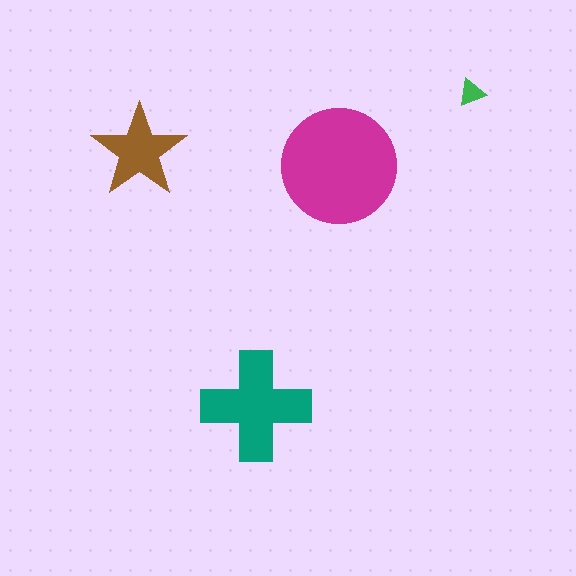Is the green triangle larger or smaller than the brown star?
Smaller.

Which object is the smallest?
The green triangle.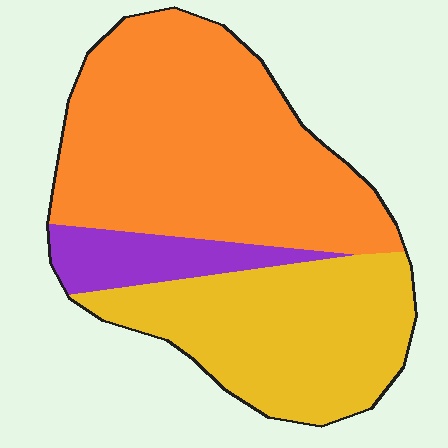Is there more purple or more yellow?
Yellow.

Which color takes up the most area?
Orange, at roughly 55%.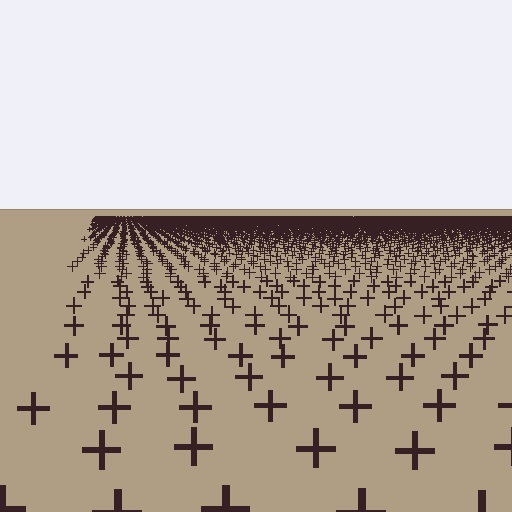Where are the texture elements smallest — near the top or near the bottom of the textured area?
Near the top.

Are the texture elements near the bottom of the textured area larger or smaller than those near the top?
Larger. Near the bottom, elements are closer to the viewer and appear at a bigger on-screen size.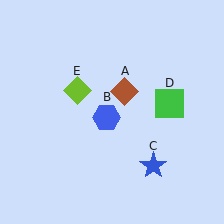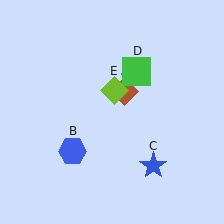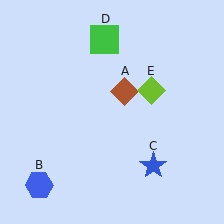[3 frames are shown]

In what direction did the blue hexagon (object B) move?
The blue hexagon (object B) moved down and to the left.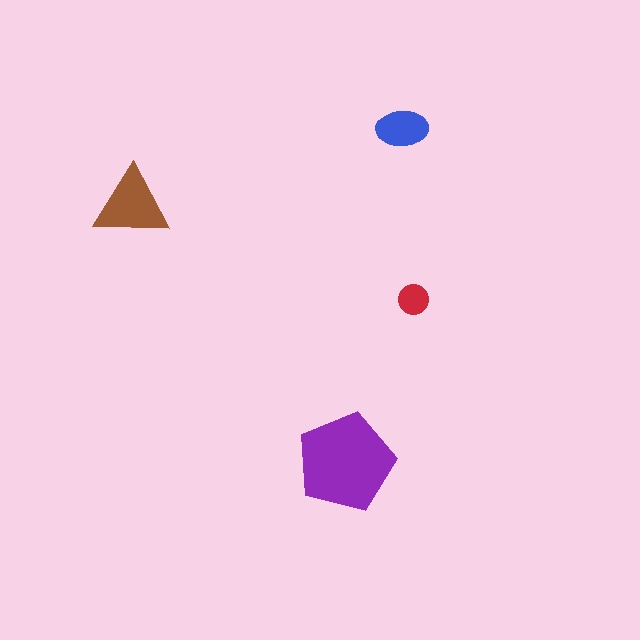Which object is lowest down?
The purple pentagon is bottommost.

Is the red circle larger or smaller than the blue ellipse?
Smaller.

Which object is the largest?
The purple pentagon.